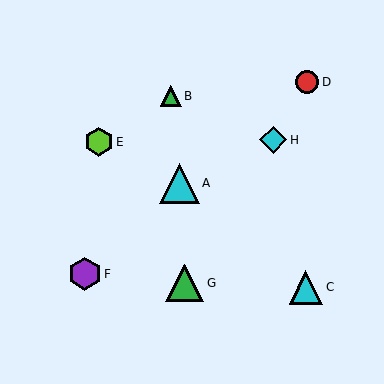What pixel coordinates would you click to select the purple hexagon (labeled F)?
Click at (85, 274) to select the purple hexagon F.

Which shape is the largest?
The cyan triangle (labeled A) is the largest.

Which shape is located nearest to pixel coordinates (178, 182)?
The cyan triangle (labeled A) at (179, 183) is nearest to that location.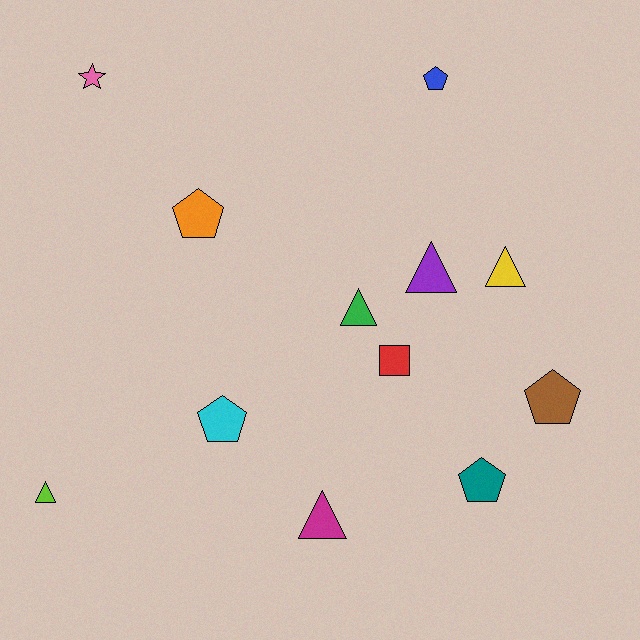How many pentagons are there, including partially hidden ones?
There are 5 pentagons.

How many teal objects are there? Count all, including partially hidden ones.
There is 1 teal object.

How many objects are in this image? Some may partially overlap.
There are 12 objects.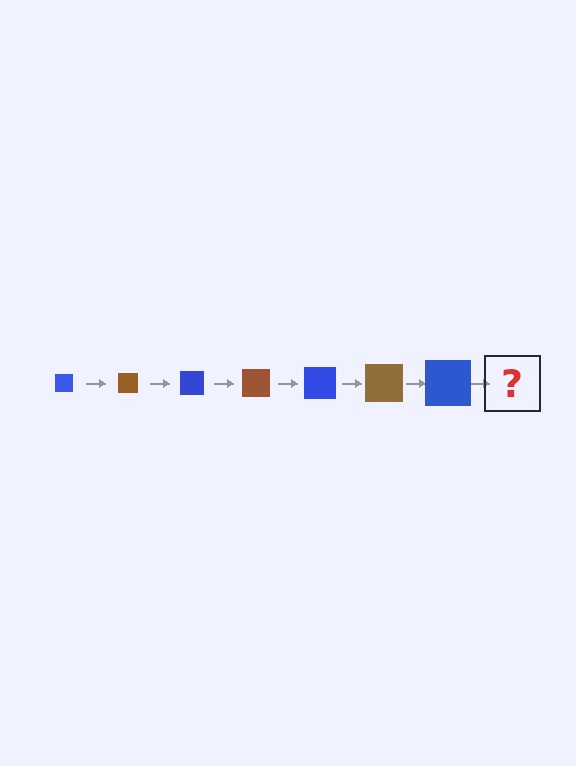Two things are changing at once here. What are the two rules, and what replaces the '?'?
The two rules are that the square grows larger each step and the color cycles through blue and brown. The '?' should be a brown square, larger than the previous one.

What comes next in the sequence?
The next element should be a brown square, larger than the previous one.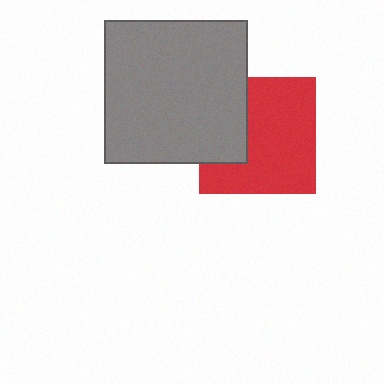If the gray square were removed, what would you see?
You would see the complete red square.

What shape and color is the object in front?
The object in front is a gray square.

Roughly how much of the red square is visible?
Most of it is visible (roughly 69%).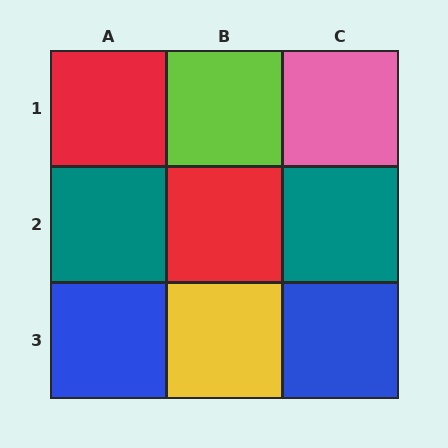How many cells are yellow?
1 cell is yellow.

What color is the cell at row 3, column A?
Blue.